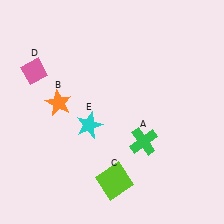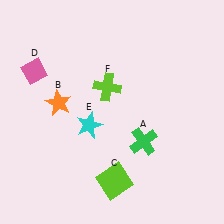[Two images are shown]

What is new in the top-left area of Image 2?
A lime cross (F) was added in the top-left area of Image 2.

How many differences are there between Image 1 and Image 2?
There is 1 difference between the two images.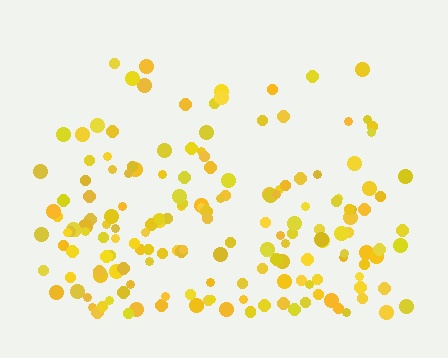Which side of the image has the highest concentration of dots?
The bottom.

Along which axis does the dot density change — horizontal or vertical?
Vertical.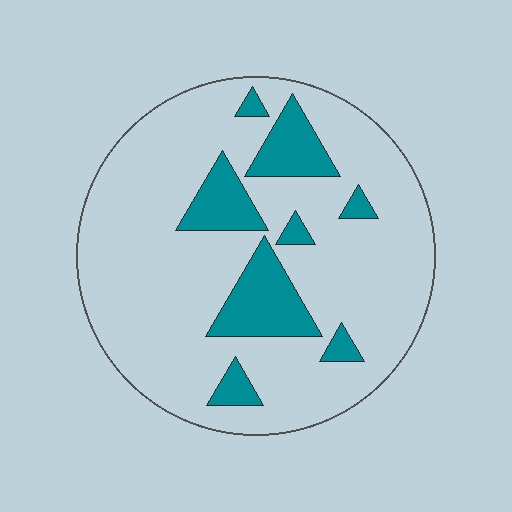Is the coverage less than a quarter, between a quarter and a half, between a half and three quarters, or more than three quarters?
Less than a quarter.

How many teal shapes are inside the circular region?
8.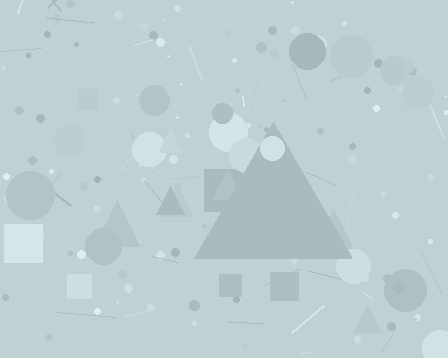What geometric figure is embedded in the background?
A triangle is embedded in the background.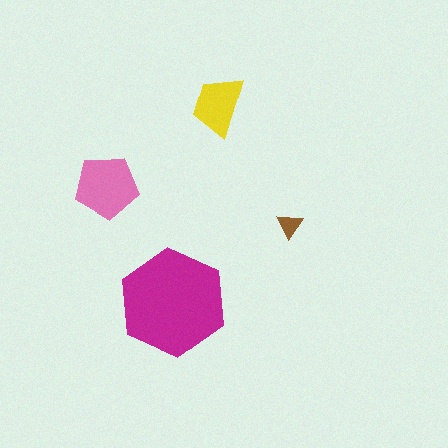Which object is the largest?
The magenta hexagon.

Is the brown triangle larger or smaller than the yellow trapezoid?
Smaller.